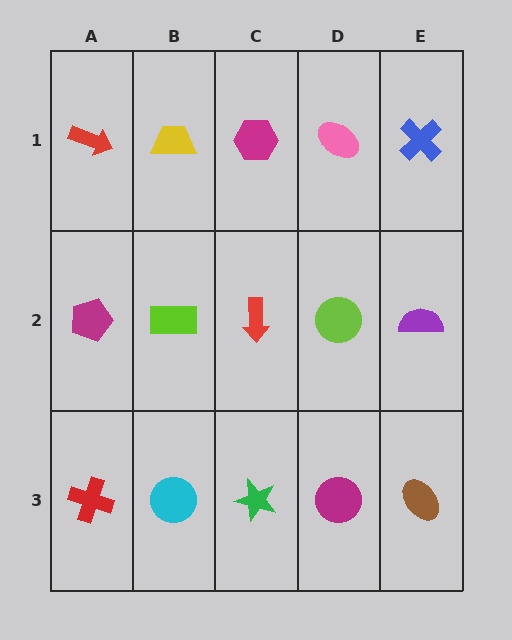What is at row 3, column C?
A green star.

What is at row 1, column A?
A red arrow.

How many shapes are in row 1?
5 shapes.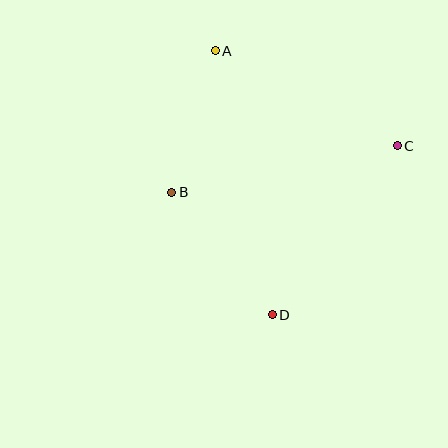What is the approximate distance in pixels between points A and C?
The distance between A and C is approximately 205 pixels.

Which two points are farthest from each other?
Points A and D are farthest from each other.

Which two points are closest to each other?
Points A and B are closest to each other.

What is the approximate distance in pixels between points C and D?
The distance between C and D is approximately 210 pixels.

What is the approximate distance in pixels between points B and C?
The distance between B and C is approximately 230 pixels.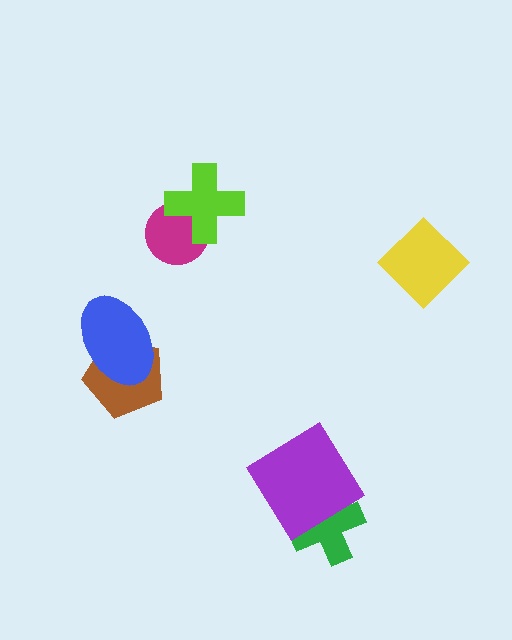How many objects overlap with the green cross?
1 object overlaps with the green cross.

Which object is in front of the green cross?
The purple diamond is in front of the green cross.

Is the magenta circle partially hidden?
Yes, it is partially covered by another shape.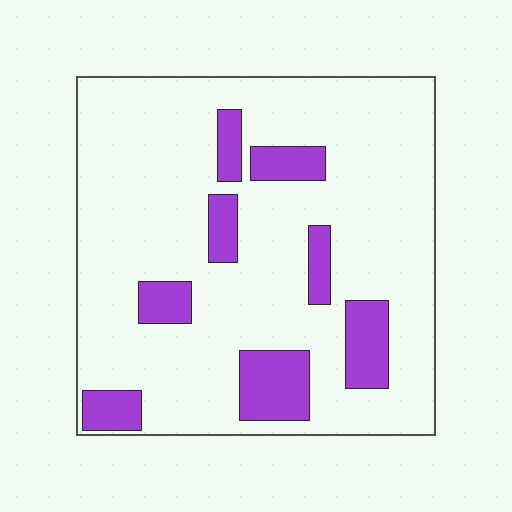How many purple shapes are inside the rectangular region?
8.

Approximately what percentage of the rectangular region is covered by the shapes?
Approximately 15%.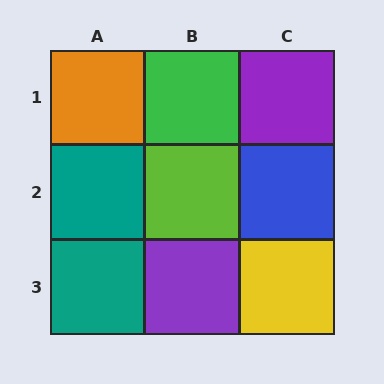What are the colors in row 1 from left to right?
Orange, green, purple.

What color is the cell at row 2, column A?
Teal.